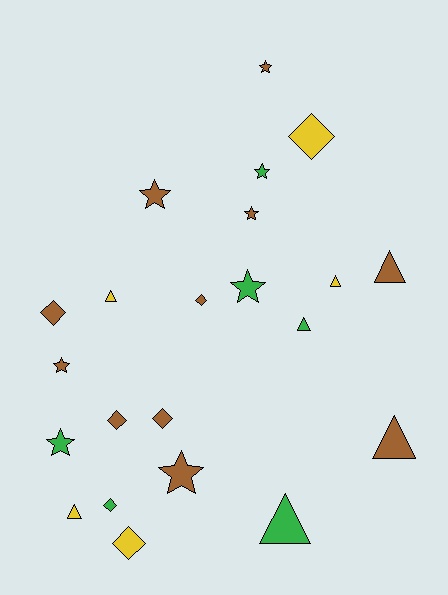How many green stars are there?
There are 3 green stars.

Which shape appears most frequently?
Star, with 8 objects.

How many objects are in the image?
There are 22 objects.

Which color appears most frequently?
Brown, with 11 objects.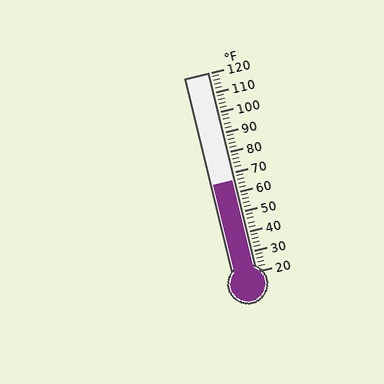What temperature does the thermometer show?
The thermometer shows approximately 66°F.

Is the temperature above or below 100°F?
The temperature is below 100°F.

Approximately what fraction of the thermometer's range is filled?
The thermometer is filled to approximately 45% of its range.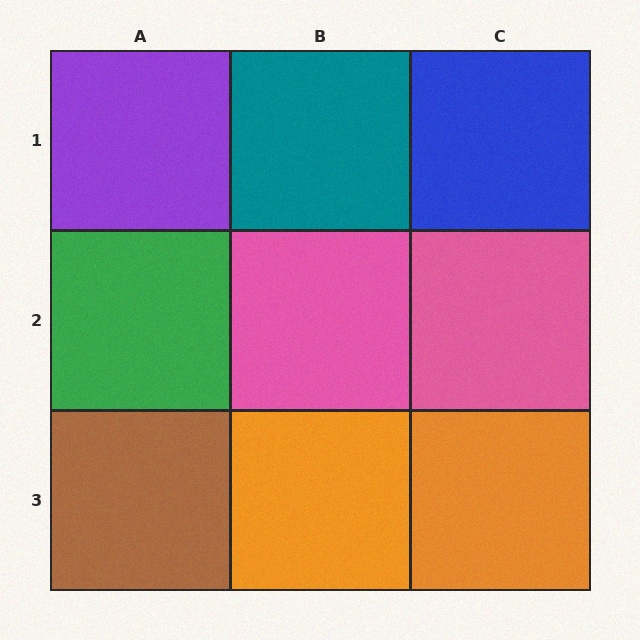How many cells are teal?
1 cell is teal.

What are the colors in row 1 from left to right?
Purple, teal, blue.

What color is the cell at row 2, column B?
Pink.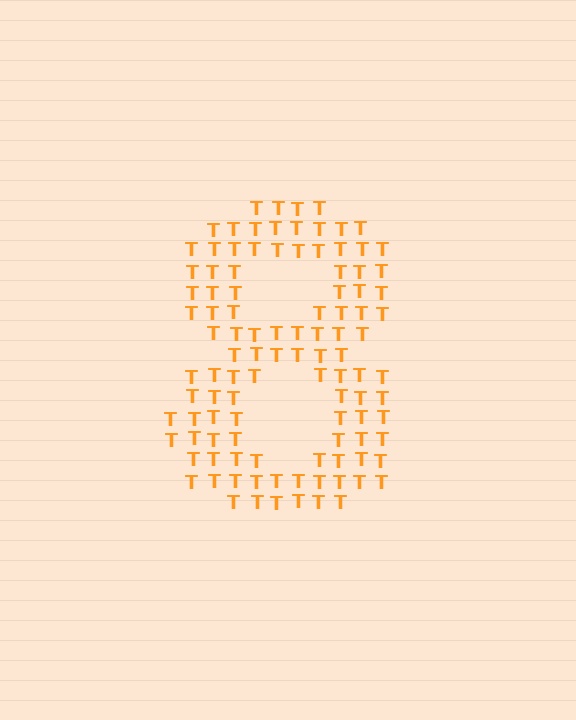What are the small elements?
The small elements are letter T's.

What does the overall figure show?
The overall figure shows the digit 8.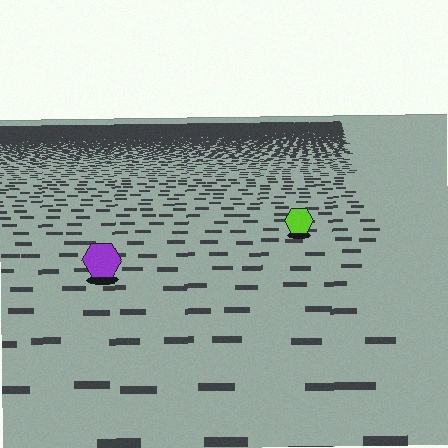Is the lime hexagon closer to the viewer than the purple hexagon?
No. The purple hexagon is closer — you can tell from the texture gradient: the ground texture is coarser near it.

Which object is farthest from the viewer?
The lime hexagon is farthest from the viewer. It appears smaller and the ground texture around it is denser.